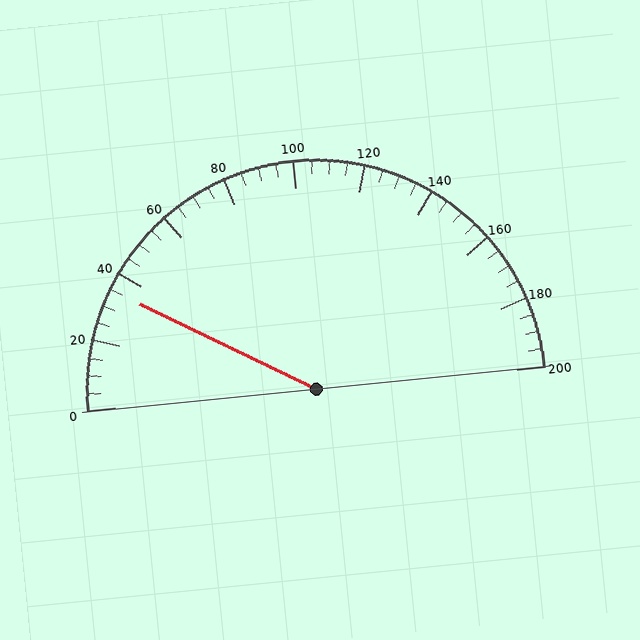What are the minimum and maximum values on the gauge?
The gauge ranges from 0 to 200.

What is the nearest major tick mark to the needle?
The nearest major tick mark is 40.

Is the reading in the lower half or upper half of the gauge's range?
The reading is in the lower half of the range (0 to 200).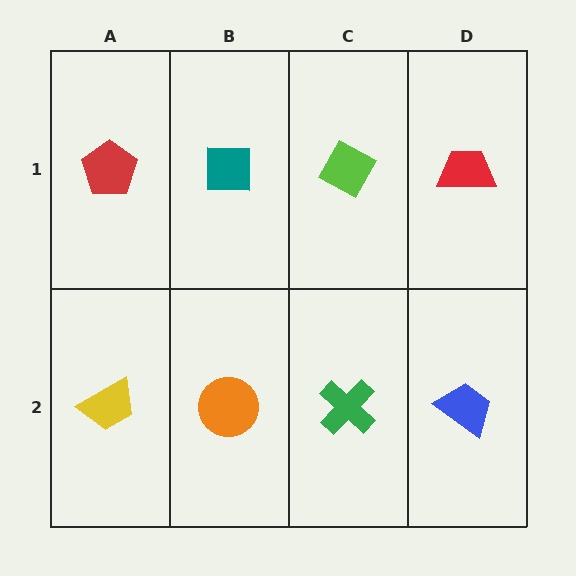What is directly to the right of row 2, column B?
A green cross.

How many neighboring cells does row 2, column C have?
3.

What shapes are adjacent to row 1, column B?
An orange circle (row 2, column B), a red pentagon (row 1, column A), a lime diamond (row 1, column C).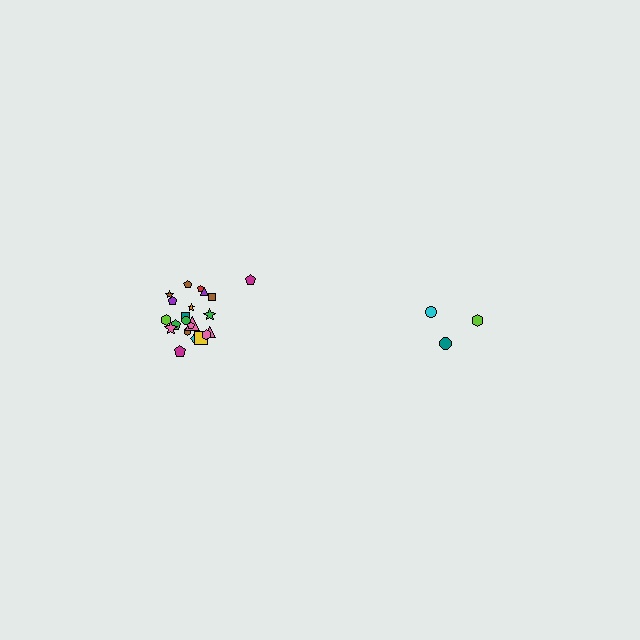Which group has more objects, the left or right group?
The left group.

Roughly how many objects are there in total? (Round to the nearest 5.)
Roughly 25 objects in total.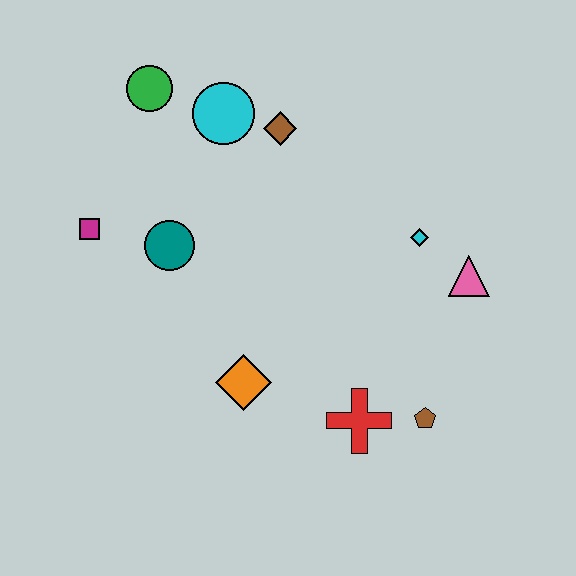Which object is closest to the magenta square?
The teal circle is closest to the magenta square.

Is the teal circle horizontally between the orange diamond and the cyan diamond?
No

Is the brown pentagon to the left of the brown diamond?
No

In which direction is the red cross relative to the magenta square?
The red cross is to the right of the magenta square.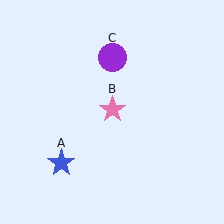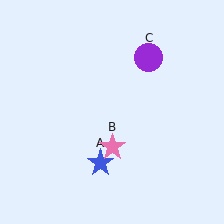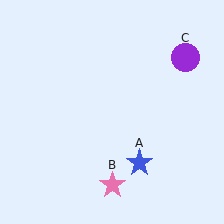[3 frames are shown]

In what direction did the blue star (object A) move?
The blue star (object A) moved right.